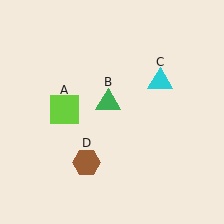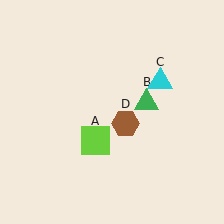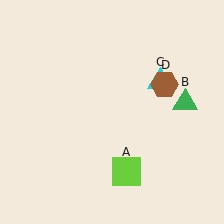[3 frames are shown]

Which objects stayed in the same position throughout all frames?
Cyan triangle (object C) remained stationary.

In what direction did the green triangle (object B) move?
The green triangle (object B) moved right.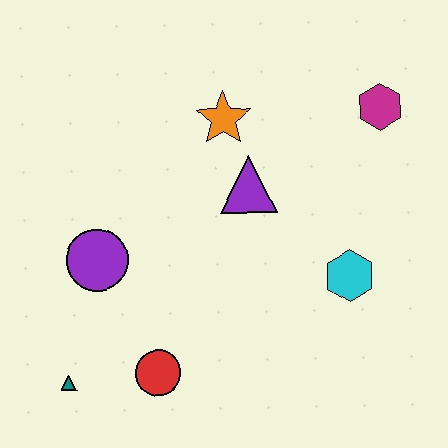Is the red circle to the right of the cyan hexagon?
No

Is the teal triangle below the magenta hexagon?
Yes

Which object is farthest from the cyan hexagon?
The teal triangle is farthest from the cyan hexagon.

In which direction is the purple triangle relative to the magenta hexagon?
The purple triangle is to the left of the magenta hexagon.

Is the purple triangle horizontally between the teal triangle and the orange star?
No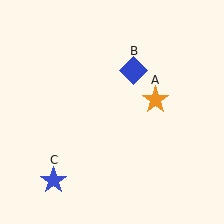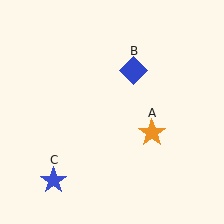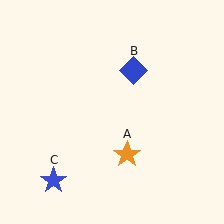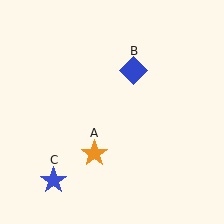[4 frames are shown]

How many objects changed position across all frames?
1 object changed position: orange star (object A).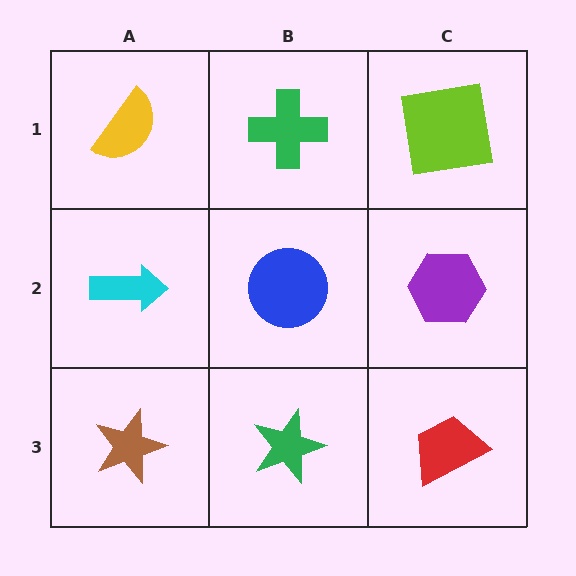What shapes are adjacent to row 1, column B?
A blue circle (row 2, column B), a yellow semicircle (row 1, column A), a lime square (row 1, column C).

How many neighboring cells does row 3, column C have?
2.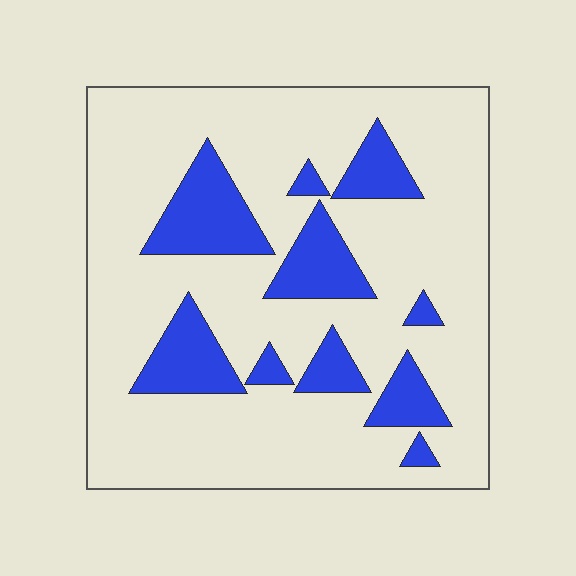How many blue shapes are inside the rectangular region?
10.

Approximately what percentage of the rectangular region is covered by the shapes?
Approximately 20%.